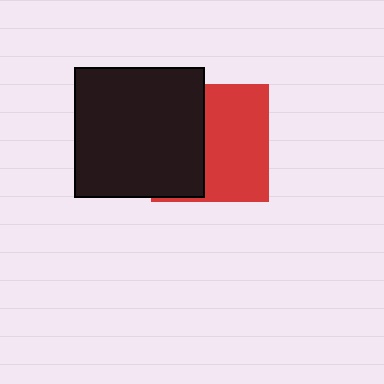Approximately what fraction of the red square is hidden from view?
Roughly 44% of the red square is hidden behind the black square.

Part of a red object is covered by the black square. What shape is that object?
It is a square.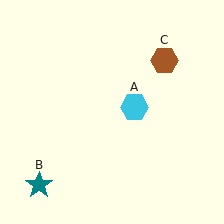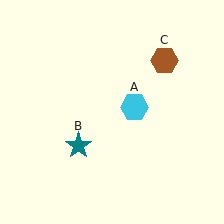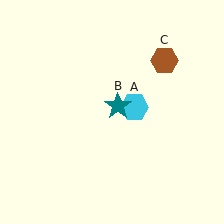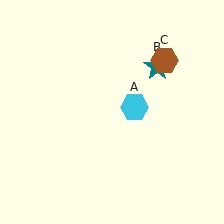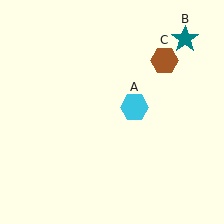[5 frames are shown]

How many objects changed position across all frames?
1 object changed position: teal star (object B).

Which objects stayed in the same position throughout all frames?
Cyan hexagon (object A) and brown hexagon (object C) remained stationary.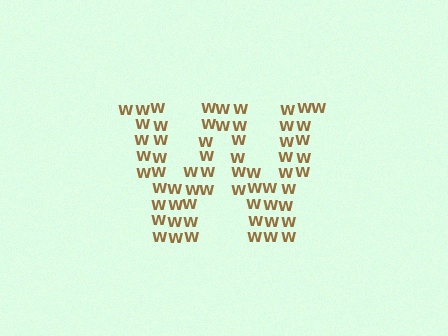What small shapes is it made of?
It is made of small letter W's.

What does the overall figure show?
The overall figure shows the letter W.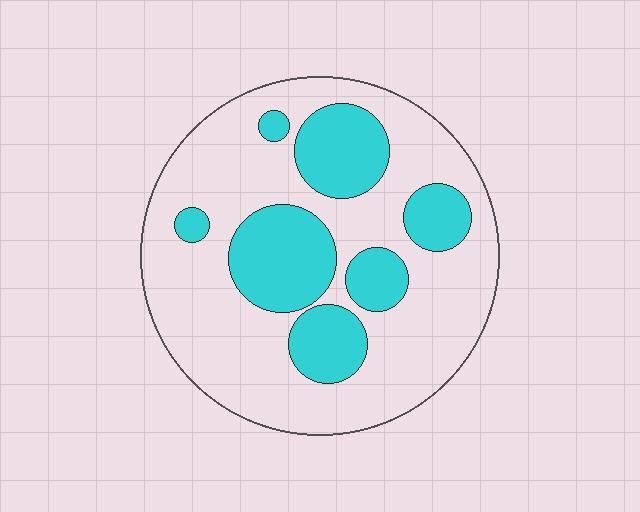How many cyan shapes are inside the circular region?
7.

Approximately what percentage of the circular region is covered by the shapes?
Approximately 30%.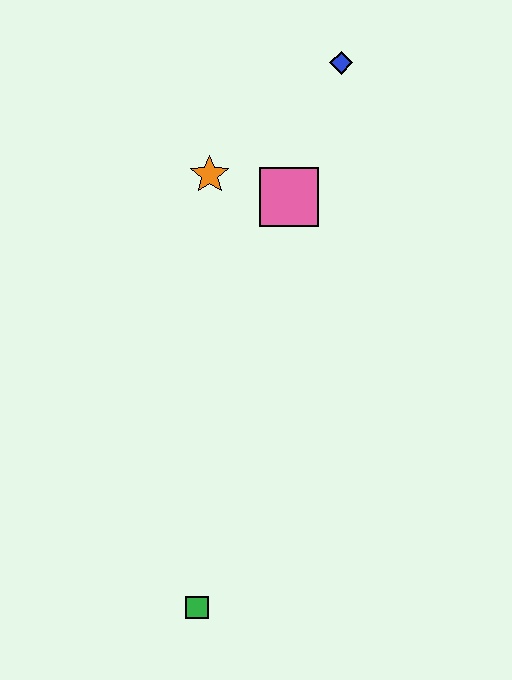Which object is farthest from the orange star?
The green square is farthest from the orange star.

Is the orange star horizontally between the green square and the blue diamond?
Yes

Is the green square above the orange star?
No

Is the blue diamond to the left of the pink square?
No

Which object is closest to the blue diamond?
The pink square is closest to the blue diamond.